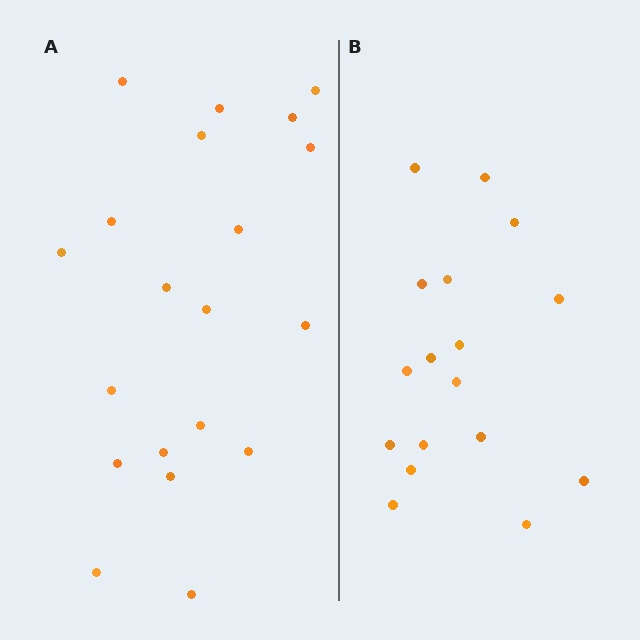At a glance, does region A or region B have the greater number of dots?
Region A (the left region) has more dots.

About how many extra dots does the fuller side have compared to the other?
Region A has just a few more — roughly 2 or 3 more dots than region B.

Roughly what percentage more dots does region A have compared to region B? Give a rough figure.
About 20% more.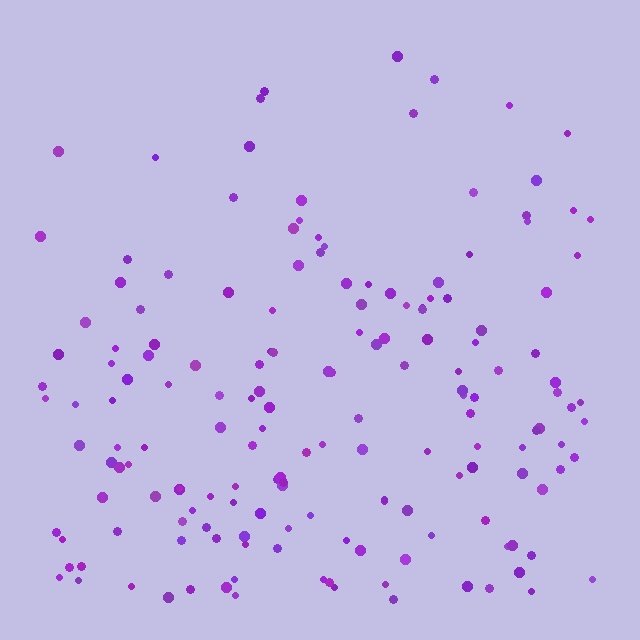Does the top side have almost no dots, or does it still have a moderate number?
Still a moderate number, just noticeably fewer than the bottom.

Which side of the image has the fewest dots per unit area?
The top.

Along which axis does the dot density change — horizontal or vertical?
Vertical.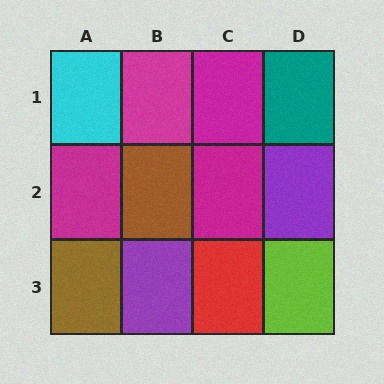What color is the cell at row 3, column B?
Purple.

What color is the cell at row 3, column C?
Red.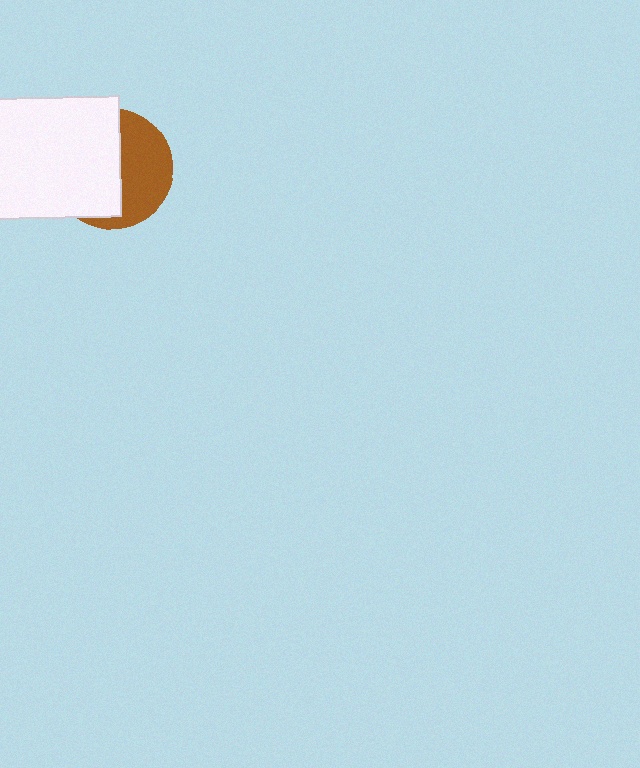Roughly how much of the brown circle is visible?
A small part of it is visible (roughly 44%).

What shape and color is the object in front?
The object in front is a white rectangle.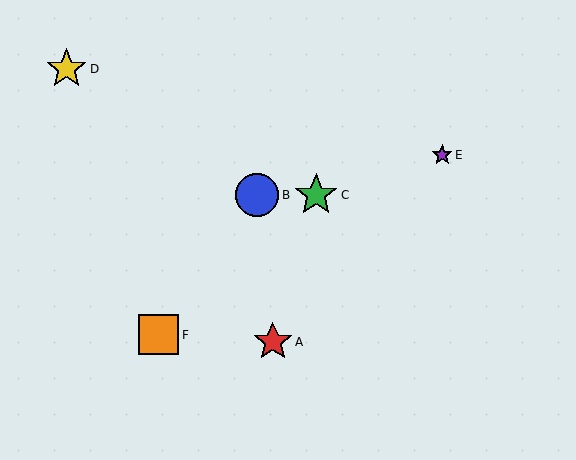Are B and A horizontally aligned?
No, B is at y≈195 and A is at y≈342.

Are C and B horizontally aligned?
Yes, both are at y≈195.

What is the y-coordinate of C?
Object C is at y≈195.